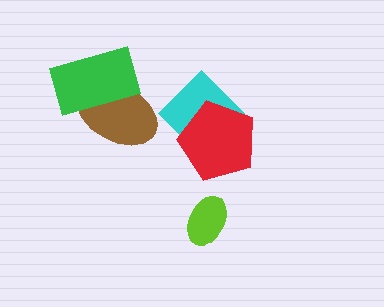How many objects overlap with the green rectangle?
1 object overlaps with the green rectangle.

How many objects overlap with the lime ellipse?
0 objects overlap with the lime ellipse.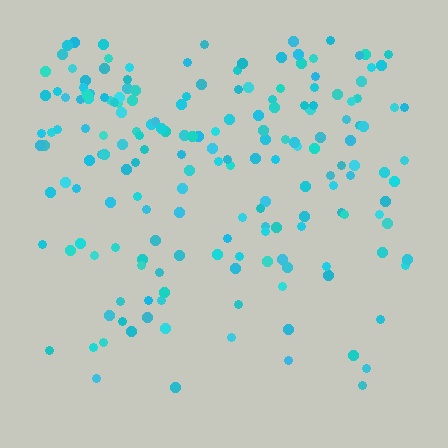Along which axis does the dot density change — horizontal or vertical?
Vertical.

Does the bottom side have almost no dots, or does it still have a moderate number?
Still a moderate number, just noticeably fewer than the top.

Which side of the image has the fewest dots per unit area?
The bottom.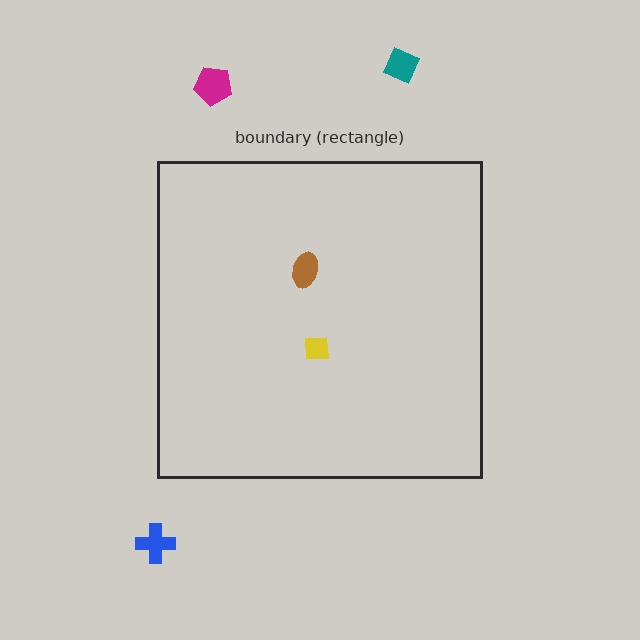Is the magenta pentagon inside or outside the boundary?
Outside.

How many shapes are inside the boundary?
2 inside, 3 outside.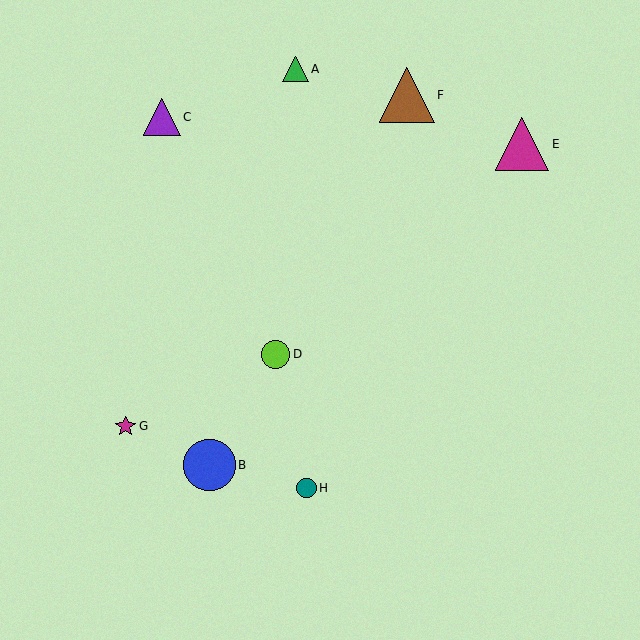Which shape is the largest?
The brown triangle (labeled F) is the largest.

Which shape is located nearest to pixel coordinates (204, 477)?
The blue circle (labeled B) at (210, 465) is nearest to that location.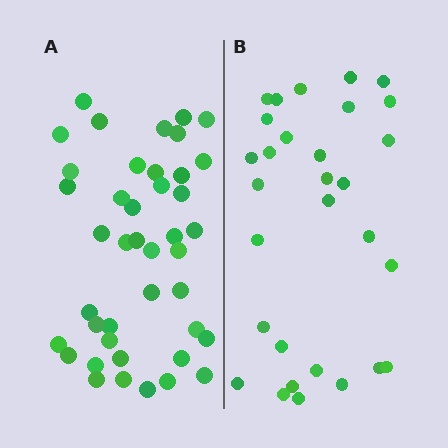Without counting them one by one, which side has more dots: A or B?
Region A (the left region) has more dots.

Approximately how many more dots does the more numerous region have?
Region A has roughly 12 or so more dots than region B.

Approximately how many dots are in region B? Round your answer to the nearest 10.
About 30 dots.